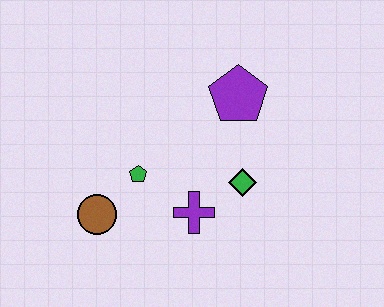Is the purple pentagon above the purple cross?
Yes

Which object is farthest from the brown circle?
The purple pentagon is farthest from the brown circle.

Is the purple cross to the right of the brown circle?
Yes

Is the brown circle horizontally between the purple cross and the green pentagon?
No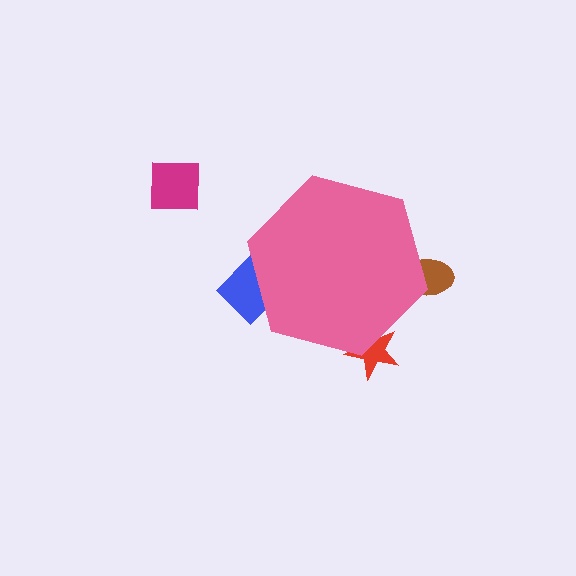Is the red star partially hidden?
Yes, the red star is partially hidden behind the pink hexagon.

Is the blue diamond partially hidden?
Yes, the blue diamond is partially hidden behind the pink hexagon.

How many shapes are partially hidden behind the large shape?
3 shapes are partially hidden.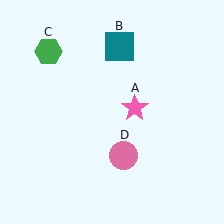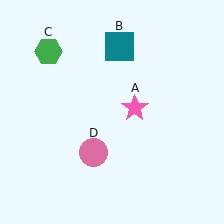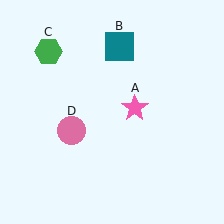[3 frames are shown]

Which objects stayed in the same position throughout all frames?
Pink star (object A) and teal square (object B) and green hexagon (object C) remained stationary.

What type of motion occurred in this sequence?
The pink circle (object D) rotated clockwise around the center of the scene.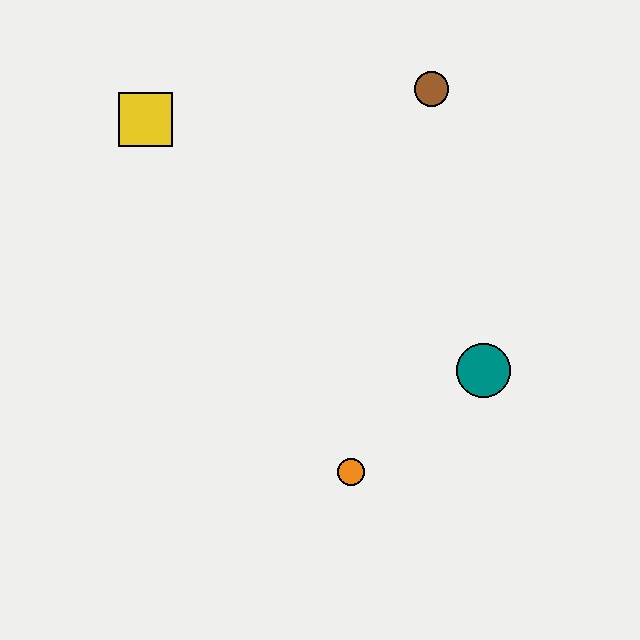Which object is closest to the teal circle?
The orange circle is closest to the teal circle.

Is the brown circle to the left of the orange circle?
No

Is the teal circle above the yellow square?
No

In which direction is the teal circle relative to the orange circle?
The teal circle is to the right of the orange circle.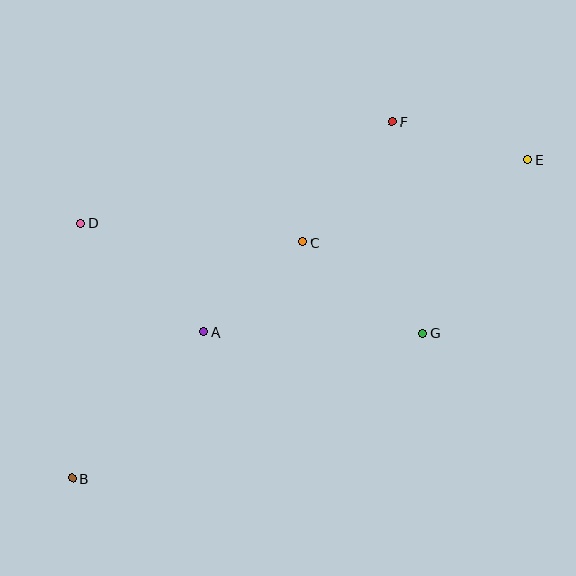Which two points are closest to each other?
Points A and C are closest to each other.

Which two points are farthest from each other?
Points B and E are farthest from each other.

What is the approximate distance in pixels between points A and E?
The distance between A and E is approximately 367 pixels.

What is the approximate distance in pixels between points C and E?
The distance between C and E is approximately 239 pixels.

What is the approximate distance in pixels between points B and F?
The distance between B and F is approximately 479 pixels.